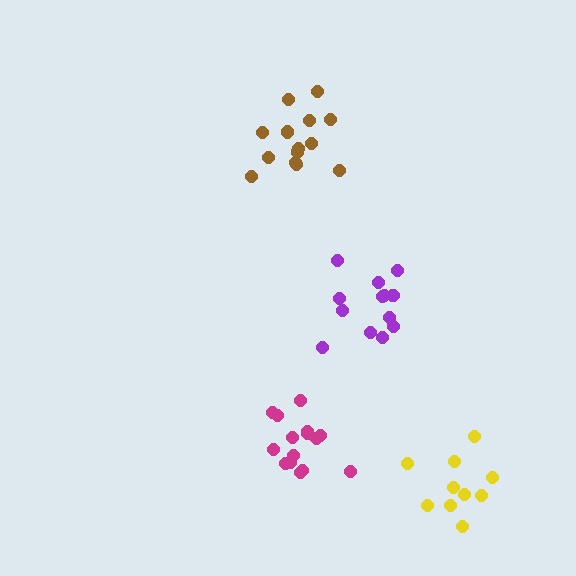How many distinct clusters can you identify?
There are 4 distinct clusters.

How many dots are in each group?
Group 1: 13 dots, Group 2: 14 dots, Group 3: 15 dots, Group 4: 10 dots (52 total).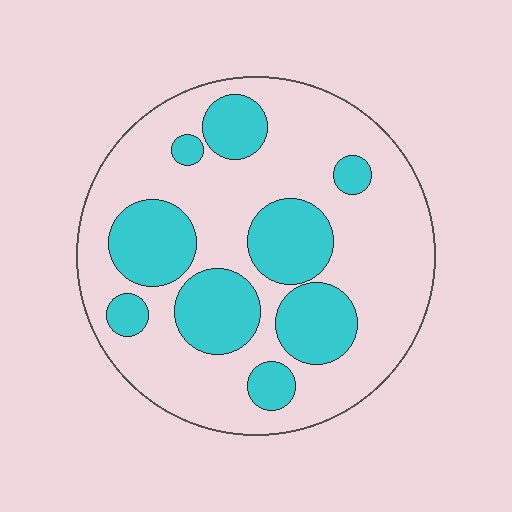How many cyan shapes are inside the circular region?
9.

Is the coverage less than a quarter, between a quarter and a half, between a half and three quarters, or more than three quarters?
Between a quarter and a half.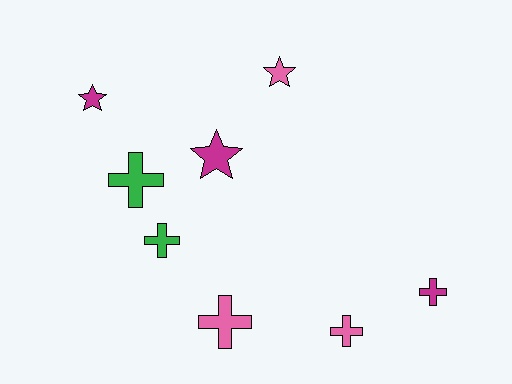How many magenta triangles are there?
There are no magenta triangles.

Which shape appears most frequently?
Cross, with 5 objects.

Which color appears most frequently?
Magenta, with 3 objects.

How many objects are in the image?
There are 8 objects.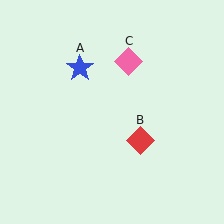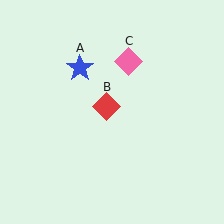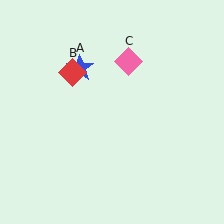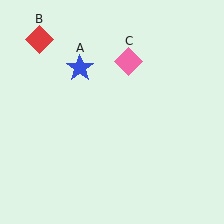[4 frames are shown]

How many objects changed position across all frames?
1 object changed position: red diamond (object B).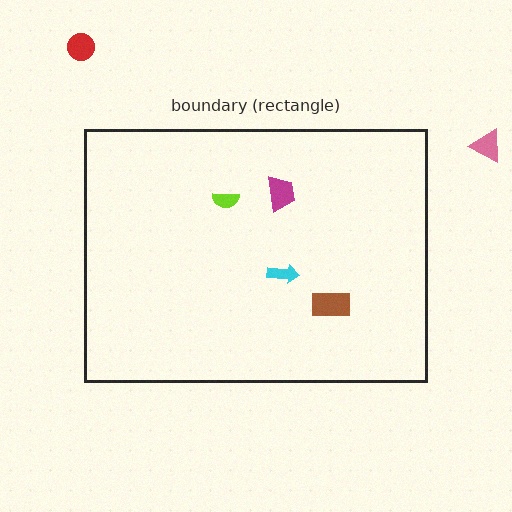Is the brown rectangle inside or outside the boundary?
Inside.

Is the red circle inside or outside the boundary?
Outside.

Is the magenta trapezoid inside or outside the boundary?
Inside.